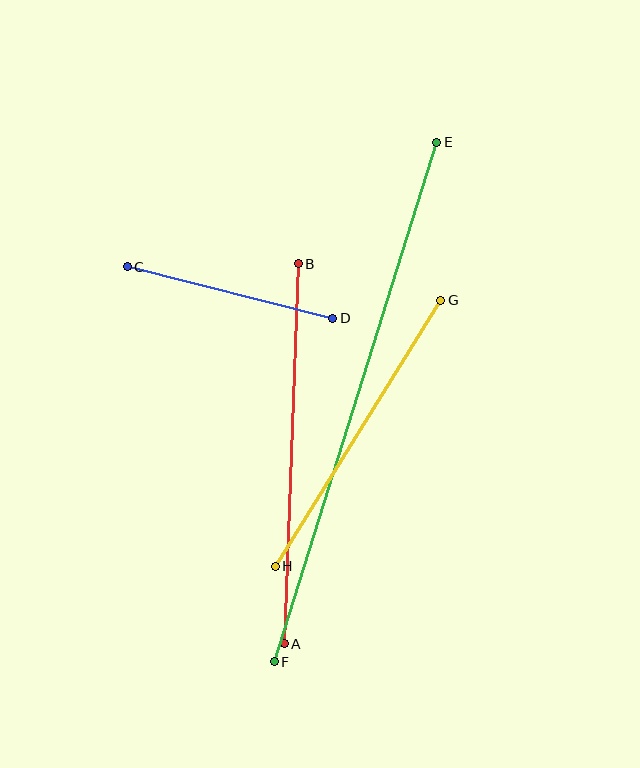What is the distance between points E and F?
The distance is approximately 545 pixels.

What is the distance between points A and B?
The distance is approximately 380 pixels.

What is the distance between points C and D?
The distance is approximately 212 pixels.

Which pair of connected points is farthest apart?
Points E and F are farthest apart.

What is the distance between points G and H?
The distance is approximately 313 pixels.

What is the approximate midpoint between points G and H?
The midpoint is at approximately (358, 433) pixels.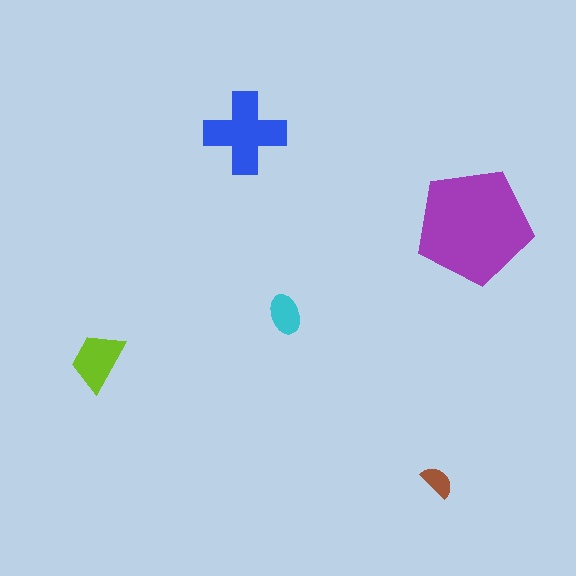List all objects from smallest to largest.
The brown semicircle, the cyan ellipse, the lime trapezoid, the blue cross, the purple pentagon.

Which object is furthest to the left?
The lime trapezoid is leftmost.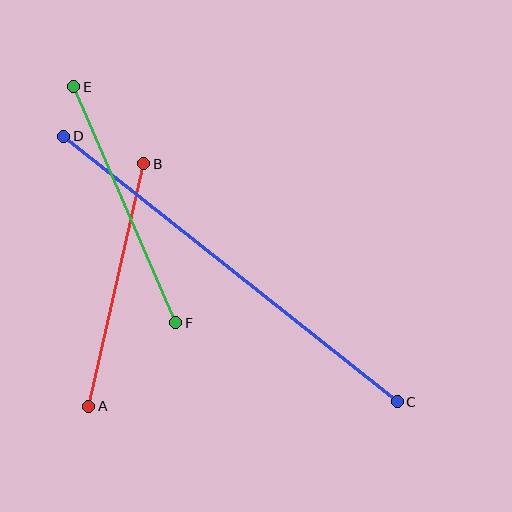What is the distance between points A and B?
The distance is approximately 248 pixels.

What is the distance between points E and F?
The distance is approximately 257 pixels.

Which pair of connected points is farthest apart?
Points C and D are farthest apart.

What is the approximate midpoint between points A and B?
The midpoint is at approximately (116, 285) pixels.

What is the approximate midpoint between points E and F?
The midpoint is at approximately (125, 205) pixels.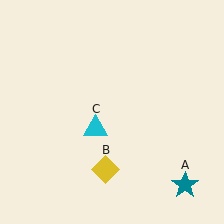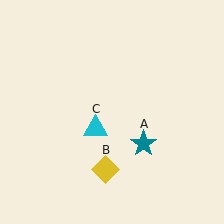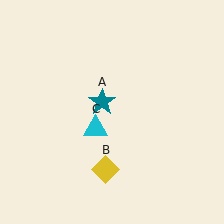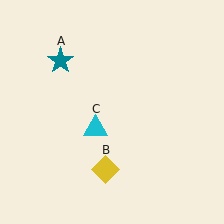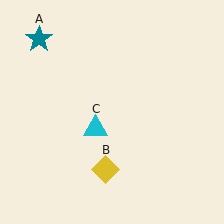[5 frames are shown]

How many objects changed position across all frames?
1 object changed position: teal star (object A).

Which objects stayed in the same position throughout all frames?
Yellow diamond (object B) and cyan triangle (object C) remained stationary.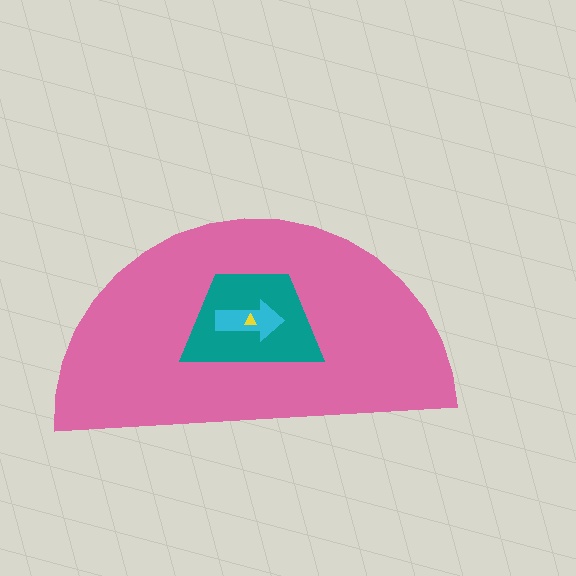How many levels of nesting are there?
4.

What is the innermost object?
The yellow triangle.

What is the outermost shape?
The pink semicircle.